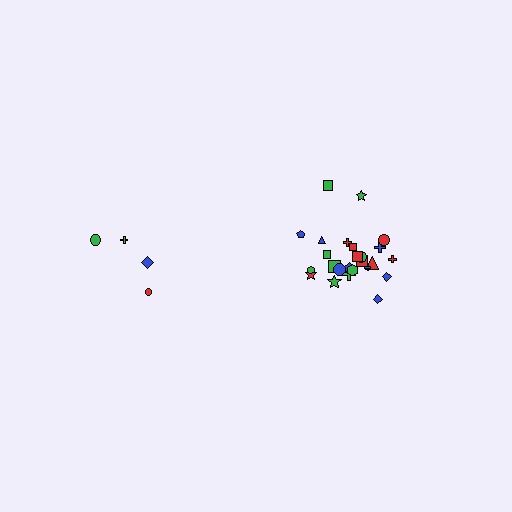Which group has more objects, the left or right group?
The right group.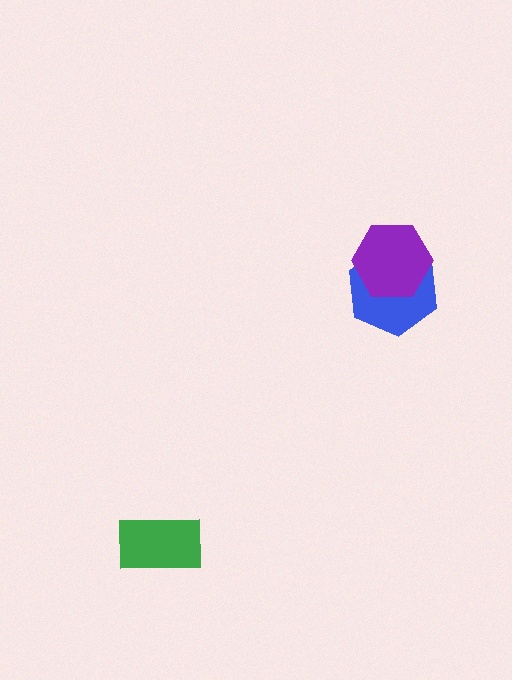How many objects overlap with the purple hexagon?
1 object overlaps with the purple hexagon.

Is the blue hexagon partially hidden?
Yes, it is partially covered by another shape.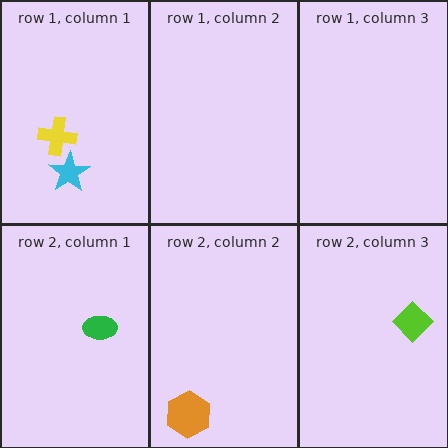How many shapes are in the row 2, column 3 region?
1.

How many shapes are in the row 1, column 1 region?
2.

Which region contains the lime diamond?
The row 2, column 3 region.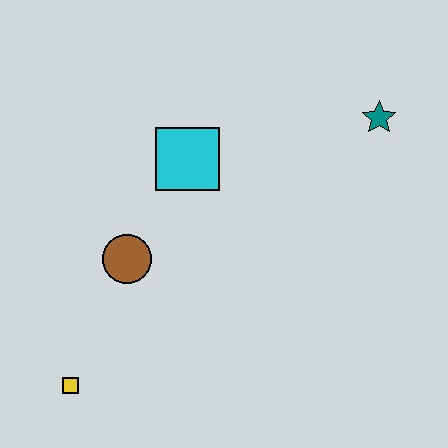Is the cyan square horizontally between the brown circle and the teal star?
Yes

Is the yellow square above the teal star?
No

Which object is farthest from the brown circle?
The teal star is farthest from the brown circle.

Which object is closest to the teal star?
The cyan square is closest to the teal star.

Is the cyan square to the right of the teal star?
No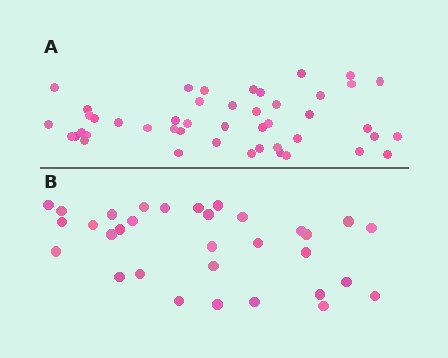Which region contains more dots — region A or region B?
Region A (the top region) has more dots.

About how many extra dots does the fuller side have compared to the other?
Region A has approximately 15 more dots than region B.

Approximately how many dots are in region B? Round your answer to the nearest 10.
About 30 dots. (The exact count is 32, which rounds to 30.)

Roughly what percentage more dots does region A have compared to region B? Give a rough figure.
About 45% more.